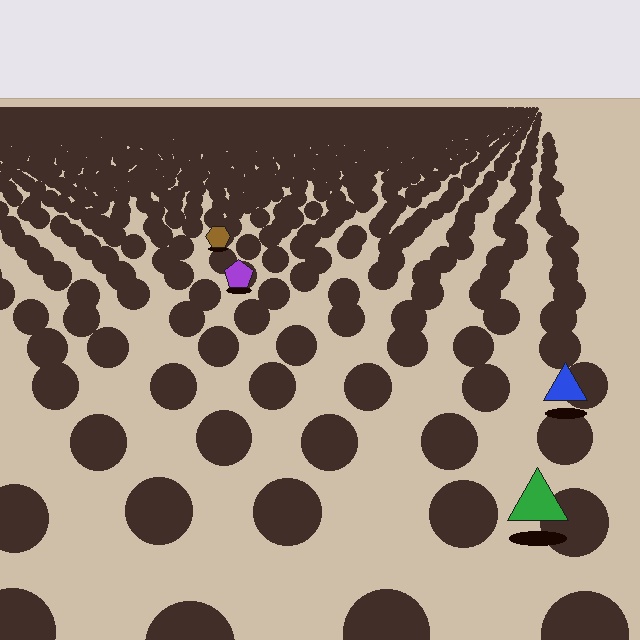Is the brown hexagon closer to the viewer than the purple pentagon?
No. The purple pentagon is closer — you can tell from the texture gradient: the ground texture is coarser near it.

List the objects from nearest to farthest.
From nearest to farthest: the green triangle, the blue triangle, the purple pentagon, the brown hexagon.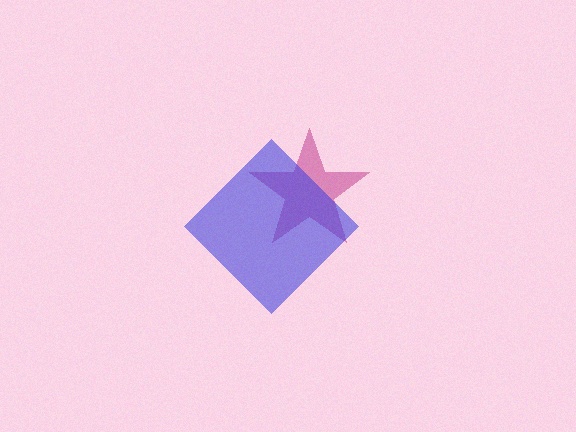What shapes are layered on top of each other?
The layered shapes are: a magenta star, a blue diamond.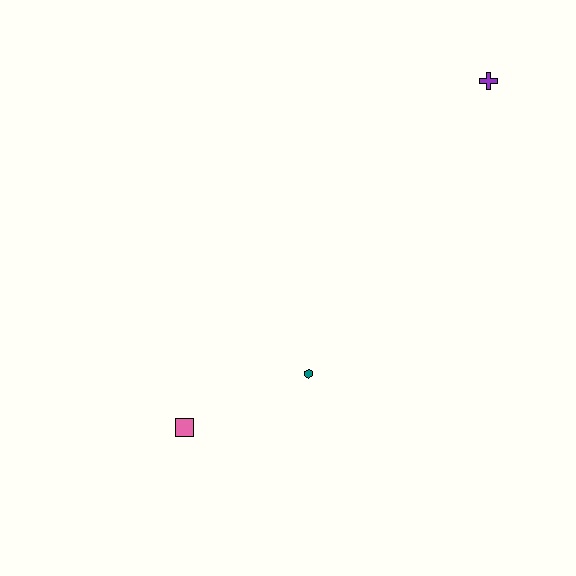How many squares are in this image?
There is 1 square.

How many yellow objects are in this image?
There are no yellow objects.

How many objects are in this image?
There are 3 objects.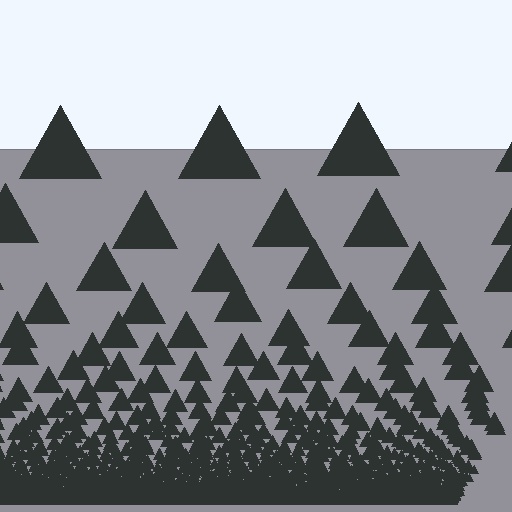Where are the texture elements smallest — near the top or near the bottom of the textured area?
Near the bottom.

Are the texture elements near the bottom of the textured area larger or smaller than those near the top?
Smaller. The gradient is inverted — elements near the bottom are smaller and denser.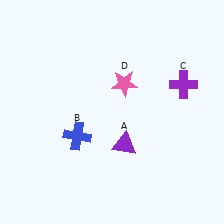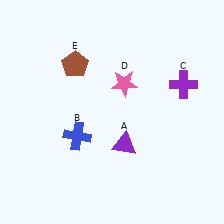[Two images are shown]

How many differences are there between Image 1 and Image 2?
There is 1 difference between the two images.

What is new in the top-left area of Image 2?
A brown pentagon (E) was added in the top-left area of Image 2.